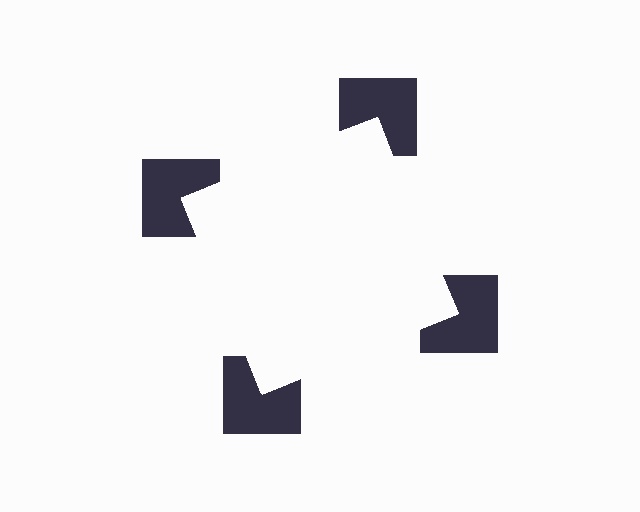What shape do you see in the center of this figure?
An illusory square — its edges are inferred from the aligned wedge cuts in the notched squares, not physically drawn.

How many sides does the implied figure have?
4 sides.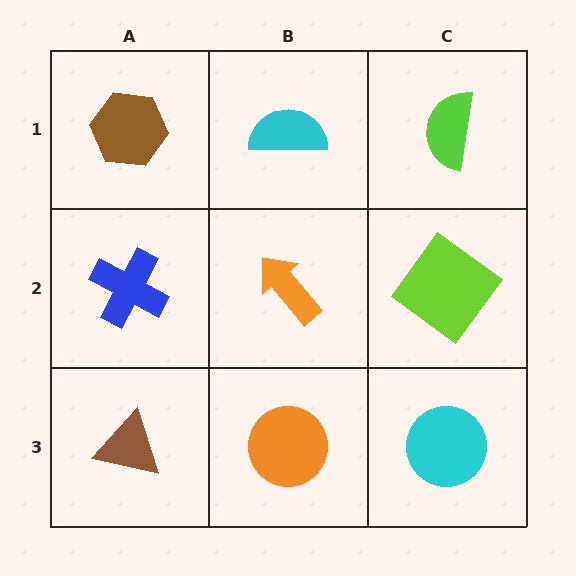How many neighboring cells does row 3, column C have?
2.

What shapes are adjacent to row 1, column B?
An orange arrow (row 2, column B), a brown hexagon (row 1, column A), a lime semicircle (row 1, column C).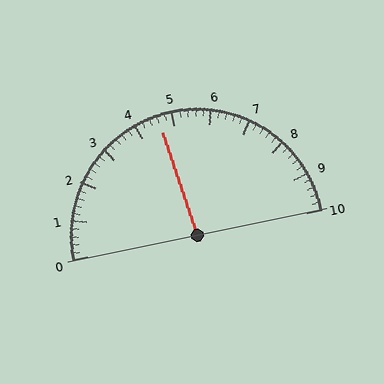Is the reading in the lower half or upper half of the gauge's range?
The reading is in the lower half of the range (0 to 10).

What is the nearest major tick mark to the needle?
The nearest major tick mark is 5.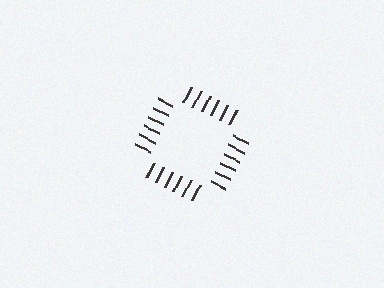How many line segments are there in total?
24 — 6 along each of the 4 edges.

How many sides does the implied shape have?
4 sides — the line-ends trace a square.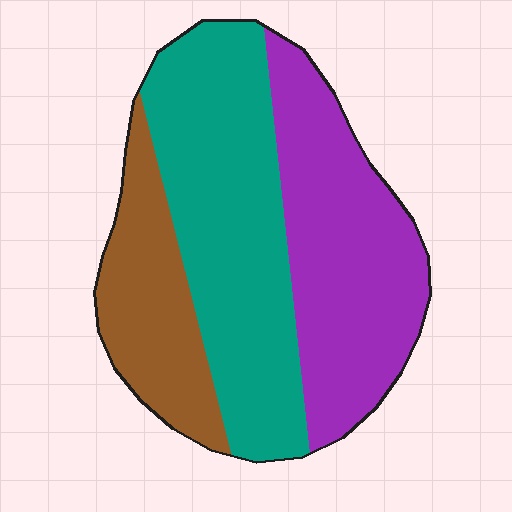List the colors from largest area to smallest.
From largest to smallest: teal, purple, brown.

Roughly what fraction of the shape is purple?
Purple takes up about three eighths (3/8) of the shape.